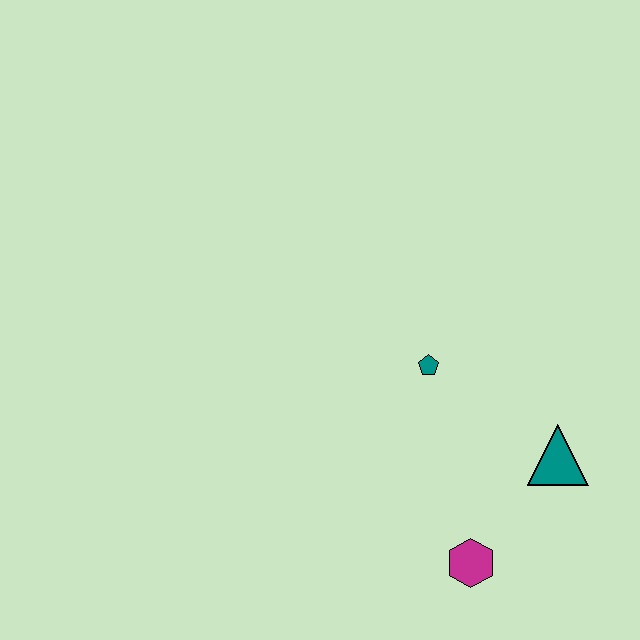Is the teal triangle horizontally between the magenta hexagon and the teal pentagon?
No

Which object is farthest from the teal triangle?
The teal pentagon is farthest from the teal triangle.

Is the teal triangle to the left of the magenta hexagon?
No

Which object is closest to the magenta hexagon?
The teal triangle is closest to the magenta hexagon.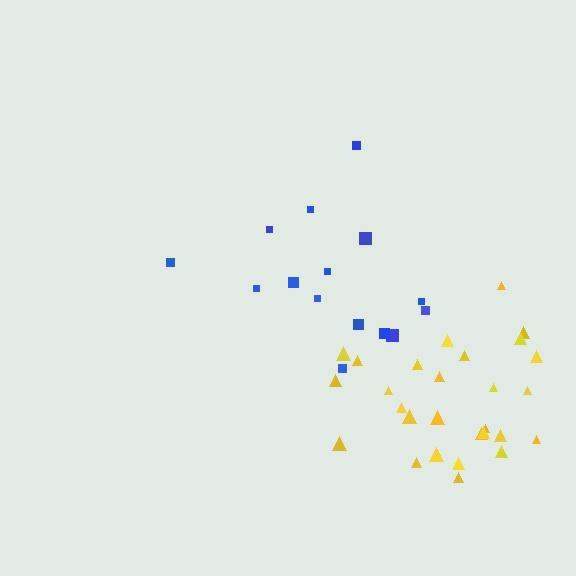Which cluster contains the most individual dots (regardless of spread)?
Yellow (28).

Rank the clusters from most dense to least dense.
yellow, blue.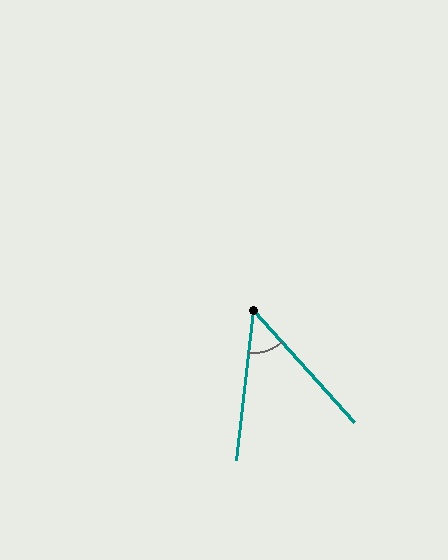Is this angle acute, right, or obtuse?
It is acute.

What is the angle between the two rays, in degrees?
Approximately 48 degrees.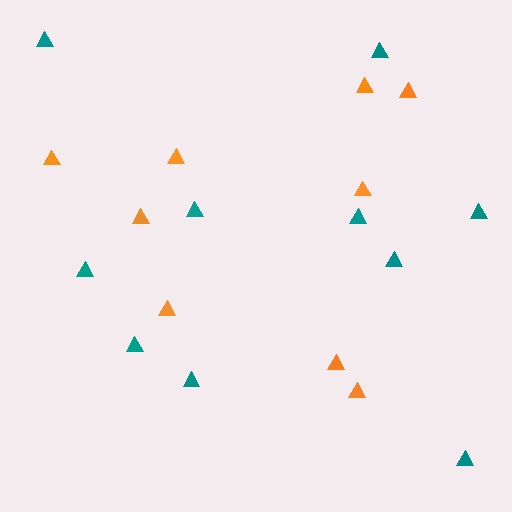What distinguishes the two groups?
There are 2 groups: one group of orange triangles (9) and one group of teal triangles (10).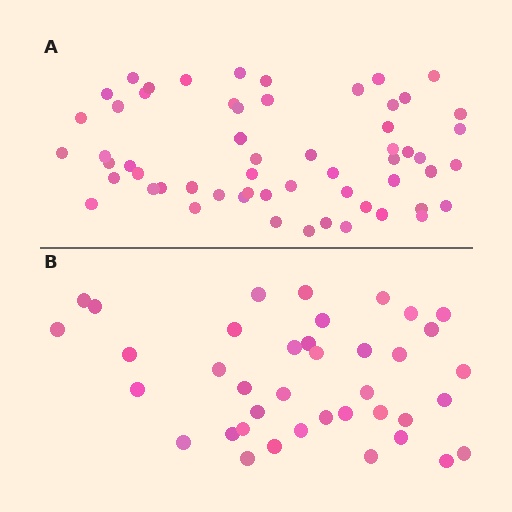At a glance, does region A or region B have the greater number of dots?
Region A (the top region) has more dots.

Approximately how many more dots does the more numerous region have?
Region A has approximately 20 more dots than region B.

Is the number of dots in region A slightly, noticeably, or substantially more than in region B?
Region A has substantially more. The ratio is roughly 1.5 to 1.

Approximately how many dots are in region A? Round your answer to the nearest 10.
About 60 dots. (The exact count is 58, which rounds to 60.)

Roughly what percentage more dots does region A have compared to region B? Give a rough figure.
About 50% more.